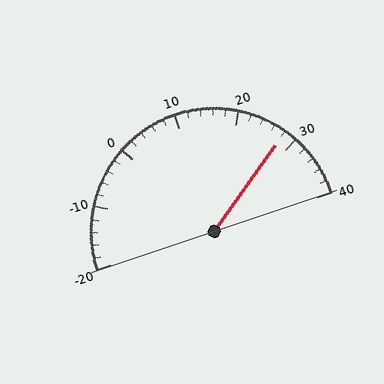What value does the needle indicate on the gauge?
The needle indicates approximately 28.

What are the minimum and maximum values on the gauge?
The gauge ranges from -20 to 40.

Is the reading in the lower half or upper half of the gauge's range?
The reading is in the upper half of the range (-20 to 40).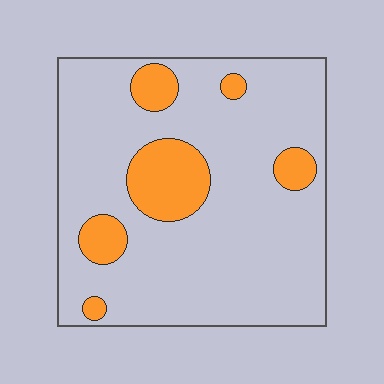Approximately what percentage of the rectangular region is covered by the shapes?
Approximately 15%.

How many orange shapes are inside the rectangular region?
6.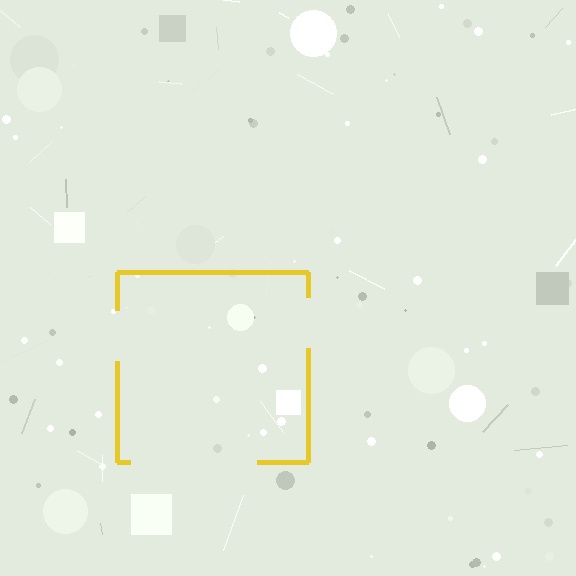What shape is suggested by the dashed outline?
The dashed outline suggests a square.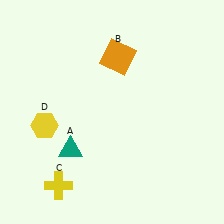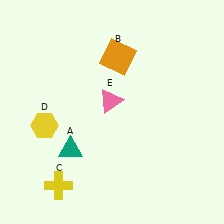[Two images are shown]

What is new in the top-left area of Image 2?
A pink triangle (E) was added in the top-left area of Image 2.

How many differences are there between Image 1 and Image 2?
There is 1 difference between the two images.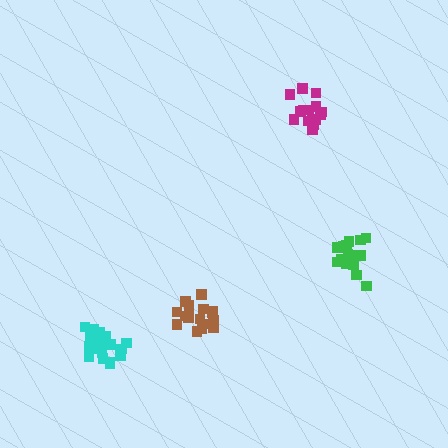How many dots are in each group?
Group 1: 19 dots, Group 2: 17 dots, Group 3: 17 dots, Group 4: 20 dots (73 total).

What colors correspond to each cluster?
The clusters are colored: magenta, green, brown, cyan.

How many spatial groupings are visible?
There are 4 spatial groupings.